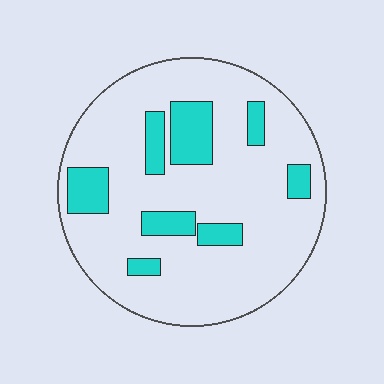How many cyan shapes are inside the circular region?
8.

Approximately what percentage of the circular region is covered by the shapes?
Approximately 20%.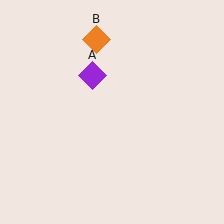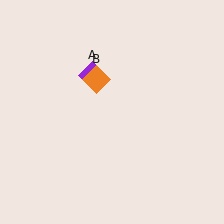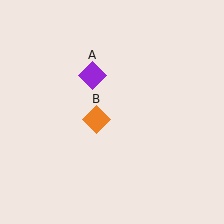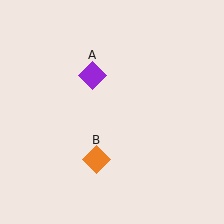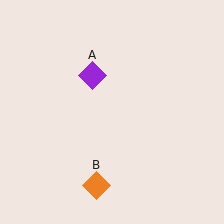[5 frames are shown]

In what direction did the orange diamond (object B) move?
The orange diamond (object B) moved down.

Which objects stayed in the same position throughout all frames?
Purple diamond (object A) remained stationary.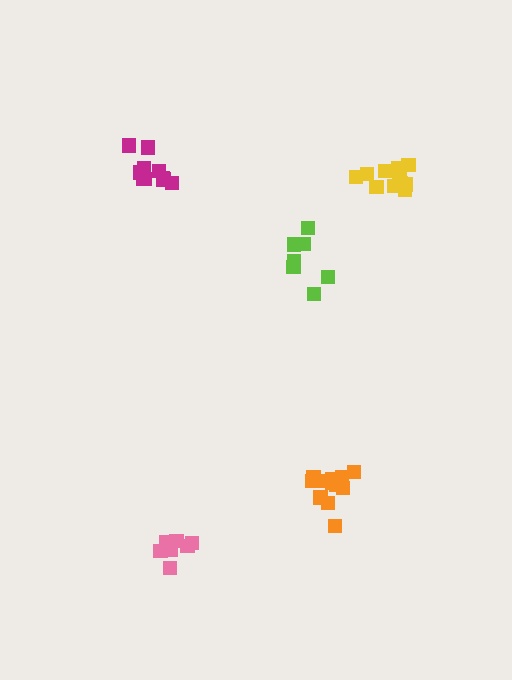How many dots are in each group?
Group 1: 7 dots, Group 2: 12 dots, Group 3: 10 dots, Group 4: 7 dots, Group 5: 11 dots (47 total).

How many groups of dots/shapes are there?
There are 5 groups.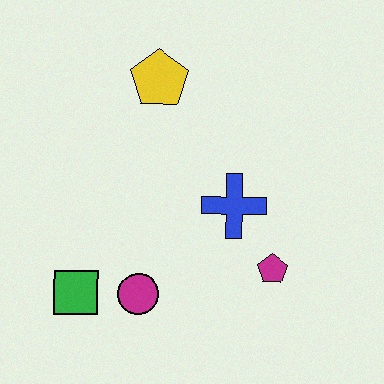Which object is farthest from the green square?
The yellow pentagon is farthest from the green square.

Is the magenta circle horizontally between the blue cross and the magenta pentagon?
No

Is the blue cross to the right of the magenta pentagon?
No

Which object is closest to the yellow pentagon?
The blue cross is closest to the yellow pentagon.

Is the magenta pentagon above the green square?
Yes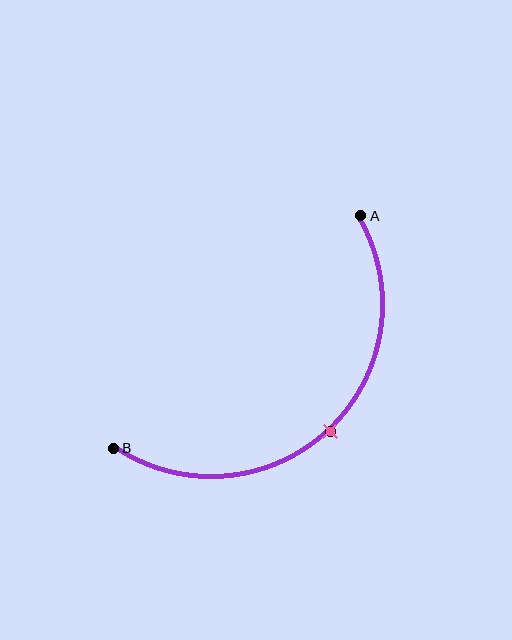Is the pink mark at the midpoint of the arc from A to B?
Yes. The pink mark lies on the arc at equal arc-length from both A and B — it is the arc midpoint.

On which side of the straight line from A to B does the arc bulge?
The arc bulges below and to the right of the straight line connecting A and B.